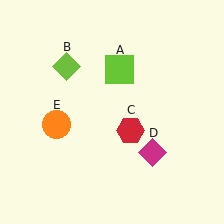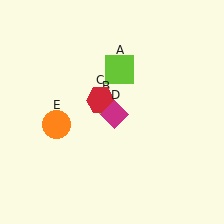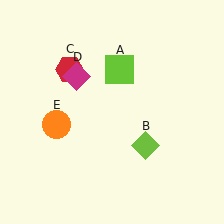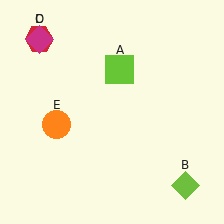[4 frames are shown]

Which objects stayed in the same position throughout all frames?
Lime square (object A) and orange circle (object E) remained stationary.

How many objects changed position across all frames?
3 objects changed position: lime diamond (object B), red hexagon (object C), magenta diamond (object D).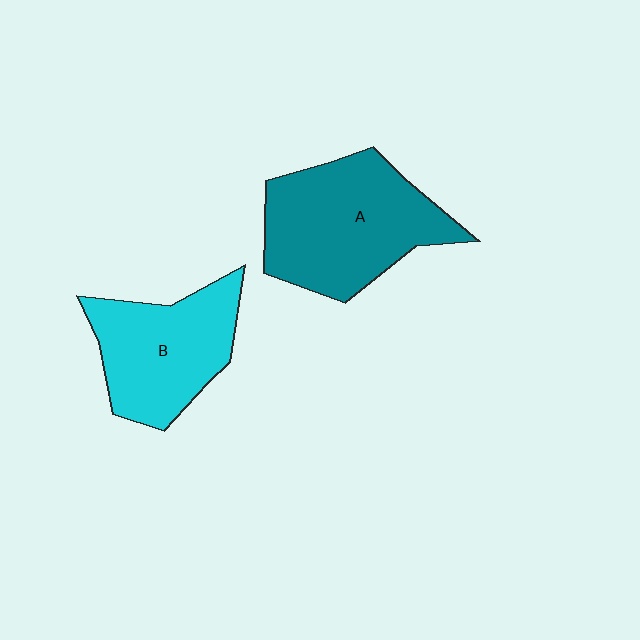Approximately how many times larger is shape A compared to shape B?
Approximately 1.3 times.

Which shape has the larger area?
Shape A (teal).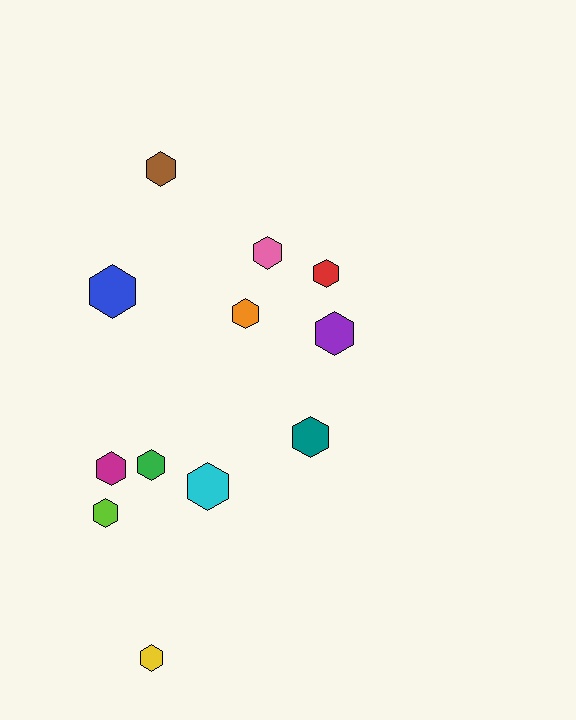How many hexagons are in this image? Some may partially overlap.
There are 12 hexagons.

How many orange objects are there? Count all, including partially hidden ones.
There is 1 orange object.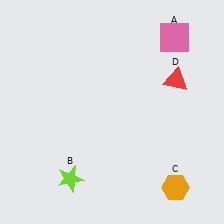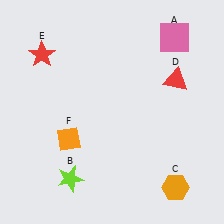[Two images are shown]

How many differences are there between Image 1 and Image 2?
There are 2 differences between the two images.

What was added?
A red star (E), an orange diamond (F) were added in Image 2.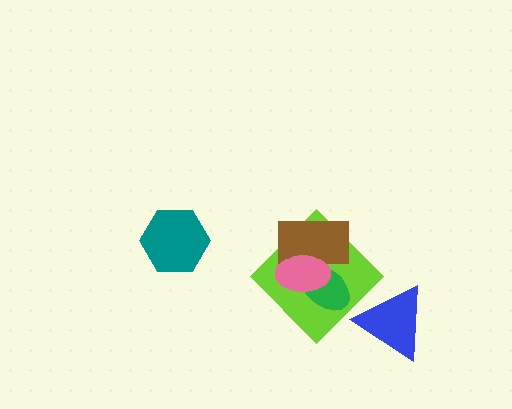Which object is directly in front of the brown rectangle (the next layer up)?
The green ellipse is directly in front of the brown rectangle.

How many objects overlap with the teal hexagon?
0 objects overlap with the teal hexagon.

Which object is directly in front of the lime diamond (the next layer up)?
The brown rectangle is directly in front of the lime diamond.